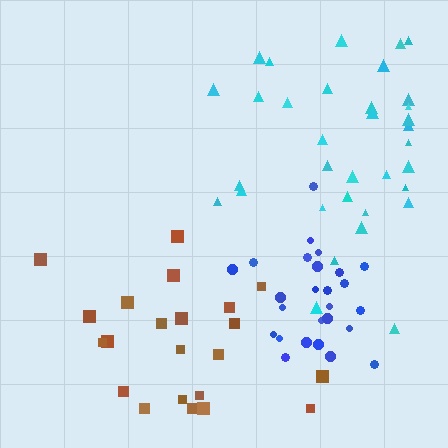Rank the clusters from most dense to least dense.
blue, brown, cyan.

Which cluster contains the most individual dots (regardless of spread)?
Cyan (34).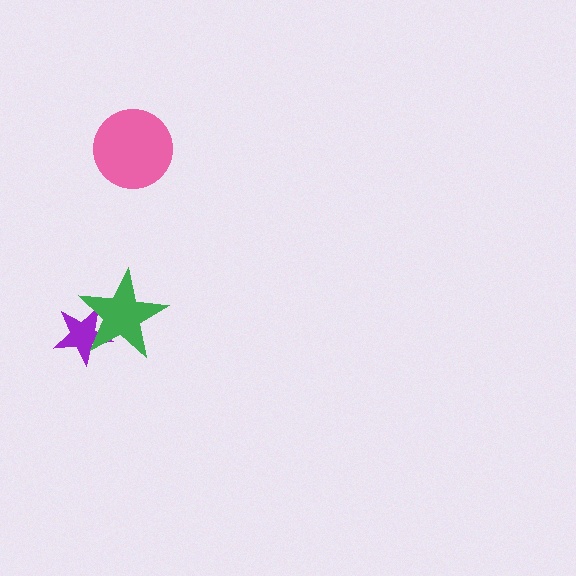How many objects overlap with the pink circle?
0 objects overlap with the pink circle.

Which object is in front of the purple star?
The green star is in front of the purple star.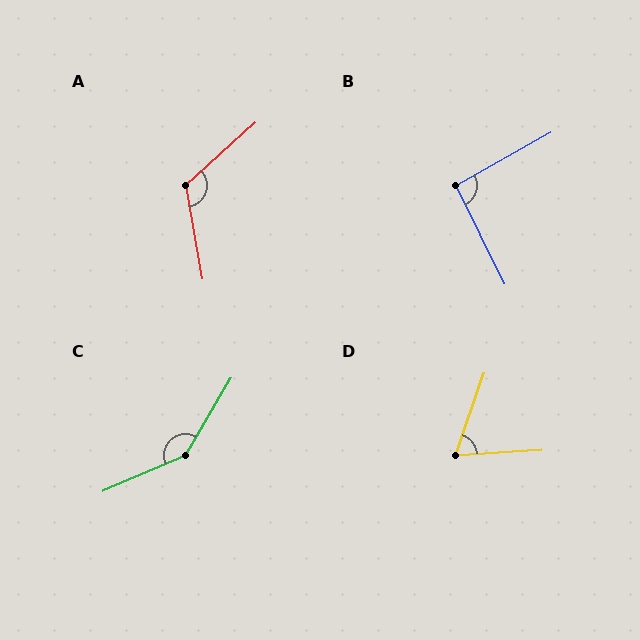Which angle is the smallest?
D, at approximately 68 degrees.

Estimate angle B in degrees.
Approximately 93 degrees.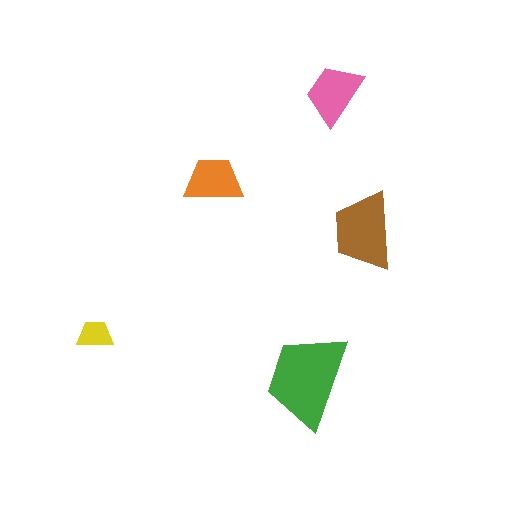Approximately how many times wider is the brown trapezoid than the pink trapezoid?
About 1.5 times wider.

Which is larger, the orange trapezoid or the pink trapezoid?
The pink one.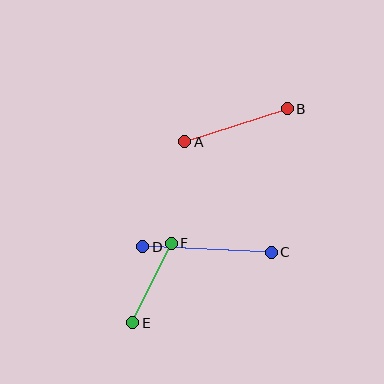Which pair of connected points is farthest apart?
Points C and D are farthest apart.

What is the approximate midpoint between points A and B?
The midpoint is at approximately (236, 125) pixels.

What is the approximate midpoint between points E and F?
The midpoint is at approximately (152, 283) pixels.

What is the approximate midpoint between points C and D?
The midpoint is at approximately (207, 249) pixels.